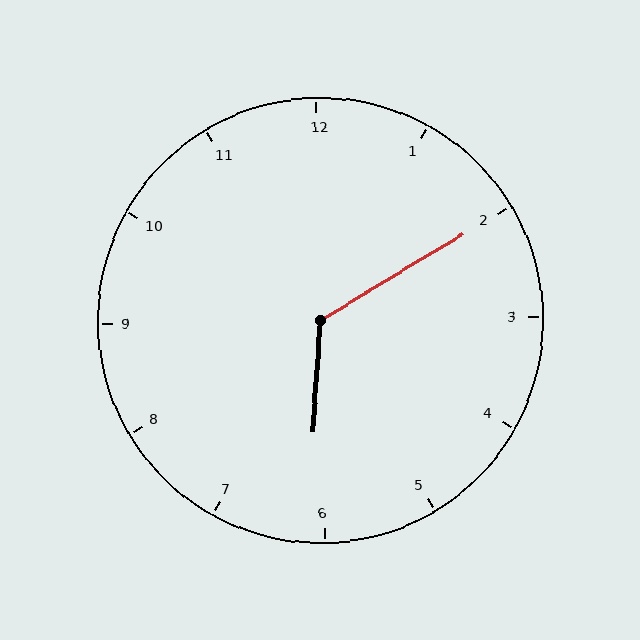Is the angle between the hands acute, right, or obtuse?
It is obtuse.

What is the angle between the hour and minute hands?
Approximately 125 degrees.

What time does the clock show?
6:10.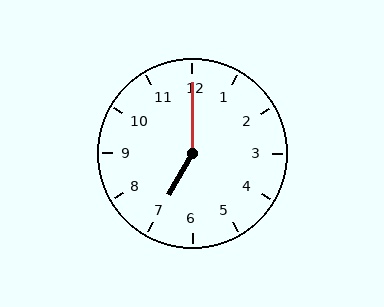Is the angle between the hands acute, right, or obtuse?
It is obtuse.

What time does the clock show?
7:00.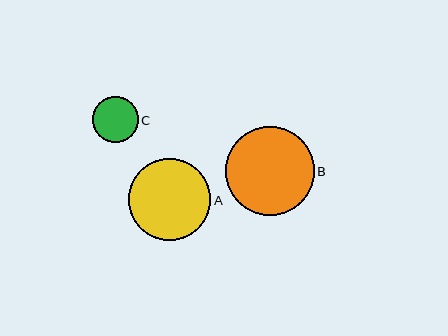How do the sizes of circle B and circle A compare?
Circle B and circle A are approximately the same size.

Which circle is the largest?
Circle B is the largest with a size of approximately 89 pixels.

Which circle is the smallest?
Circle C is the smallest with a size of approximately 46 pixels.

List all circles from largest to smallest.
From largest to smallest: B, A, C.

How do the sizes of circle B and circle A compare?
Circle B and circle A are approximately the same size.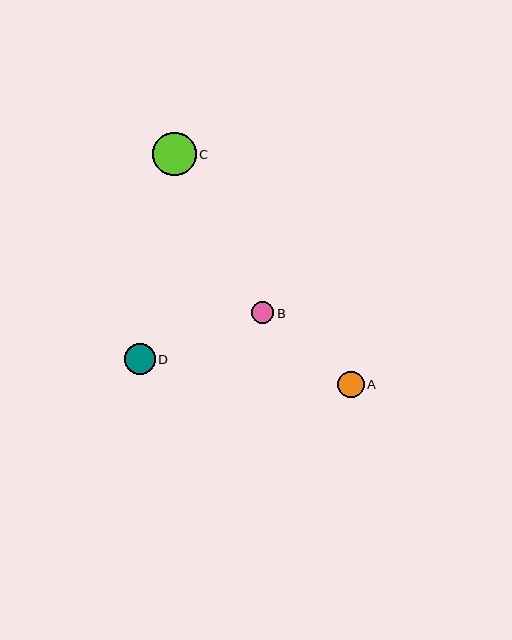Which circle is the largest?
Circle C is the largest with a size of approximately 44 pixels.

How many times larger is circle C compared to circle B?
Circle C is approximately 2.0 times the size of circle B.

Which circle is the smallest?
Circle B is the smallest with a size of approximately 22 pixels.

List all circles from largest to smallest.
From largest to smallest: C, D, A, B.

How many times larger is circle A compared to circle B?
Circle A is approximately 1.2 times the size of circle B.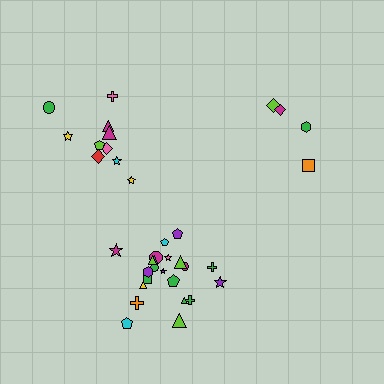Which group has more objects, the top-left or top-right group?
The top-left group.